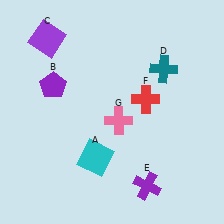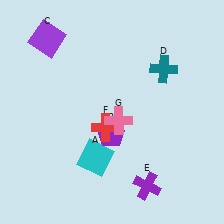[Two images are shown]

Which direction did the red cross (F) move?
The red cross (F) moved left.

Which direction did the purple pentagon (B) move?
The purple pentagon (B) moved right.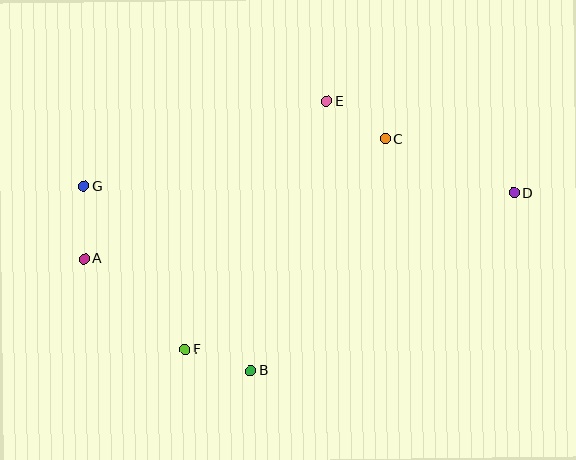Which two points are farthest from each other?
Points A and D are farthest from each other.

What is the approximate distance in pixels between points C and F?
The distance between C and F is approximately 291 pixels.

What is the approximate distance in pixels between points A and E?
The distance between A and E is approximately 289 pixels.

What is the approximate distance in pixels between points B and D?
The distance between B and D is approximately 318 pixels.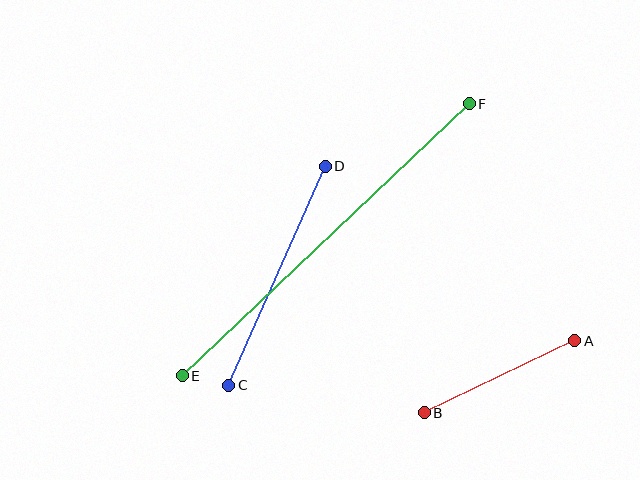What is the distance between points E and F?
The distance is approximately 396 pixels.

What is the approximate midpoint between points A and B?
The midpoint is at approximately (499, 377) pixels.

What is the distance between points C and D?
The distance is approximately 239 pixels.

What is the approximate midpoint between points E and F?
The midpoint is at approximately (326, 240) pixels.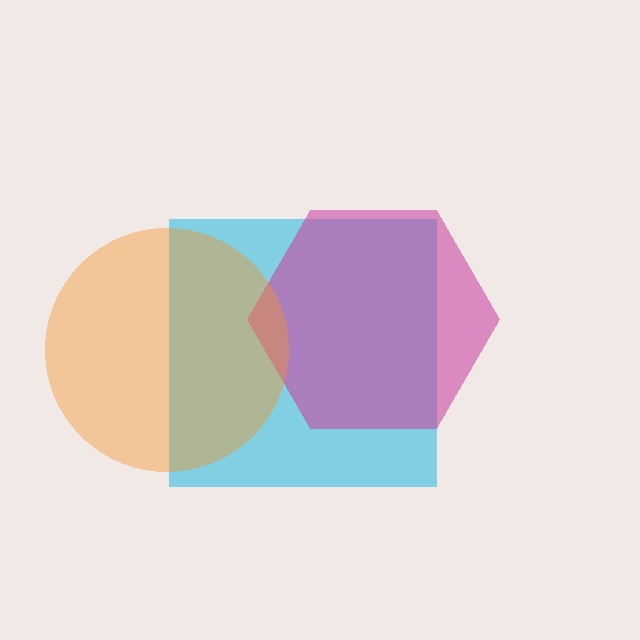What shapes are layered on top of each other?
The layered shapes are: a cyan square, a magenta hexagon, an orange circle.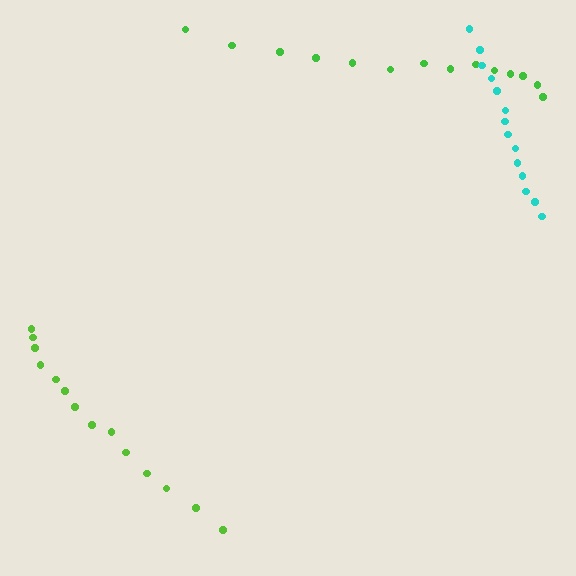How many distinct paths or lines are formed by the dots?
There are 3 distinct paths.